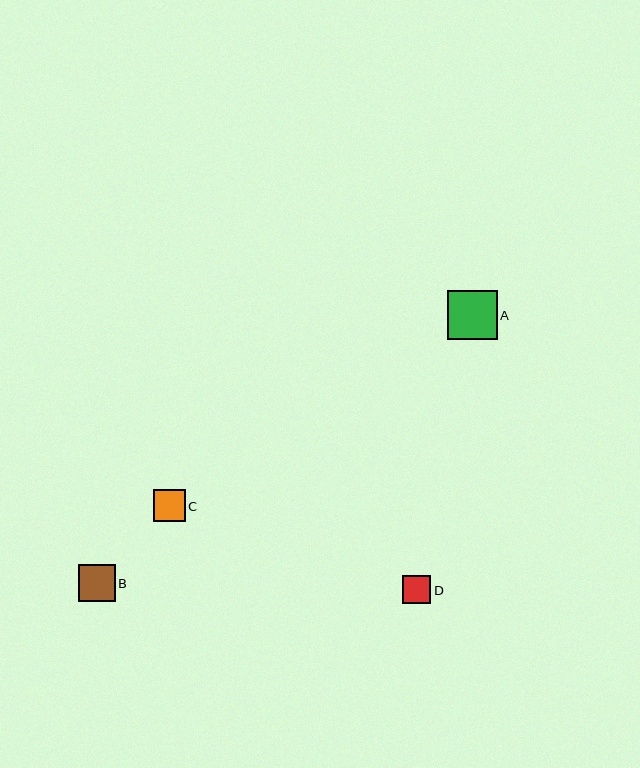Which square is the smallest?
Square D is the smallest with a size of approximately 28 pixels.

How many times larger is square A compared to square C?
Square A is approximately 1.5 times the size of square C.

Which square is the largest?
Square A is the largest with a size of approximately 49 pixels.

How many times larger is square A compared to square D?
Square A is approximately 1.8 times the size of square D.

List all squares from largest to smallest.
From largest to smallest: A, B, C, D.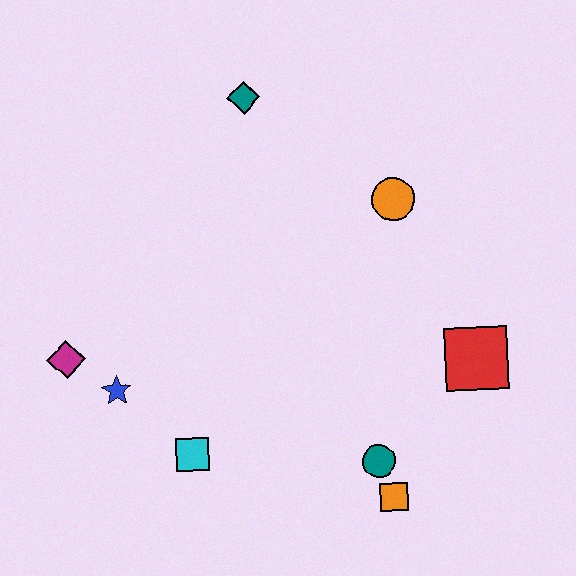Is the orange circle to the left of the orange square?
No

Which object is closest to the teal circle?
The orange square is closest to the teal circle.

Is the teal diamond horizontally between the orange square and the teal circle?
No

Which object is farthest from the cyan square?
The teal diamond is farthest from the cyan square.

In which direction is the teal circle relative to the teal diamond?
The teal circle is below the teal diamond.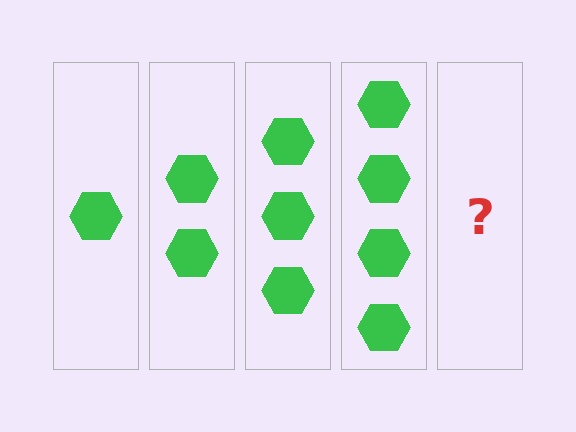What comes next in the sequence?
The next element should be 5 hexagons.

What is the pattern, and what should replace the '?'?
The pattern is that each step adds one more hexagon. The '?' should be 5 hexagons.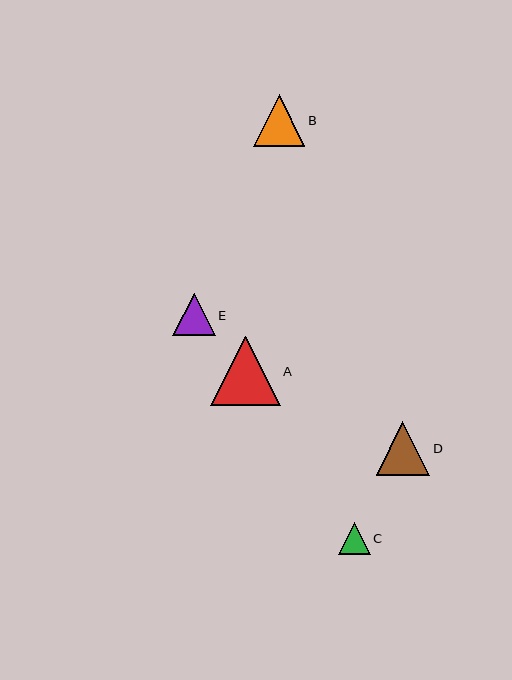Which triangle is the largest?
Triangle A is the largest with a size of approximately 69 pixels.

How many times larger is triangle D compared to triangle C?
Triangle D is approximately 1.7 times the size of triangle C.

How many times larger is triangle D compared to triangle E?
Triangle D is approximately 1.3 times the size of triangle E.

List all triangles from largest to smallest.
From largest to smallest: A, D, B, E, C.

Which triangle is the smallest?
Triangle C is the smallest with a size of approximately 32 pixels.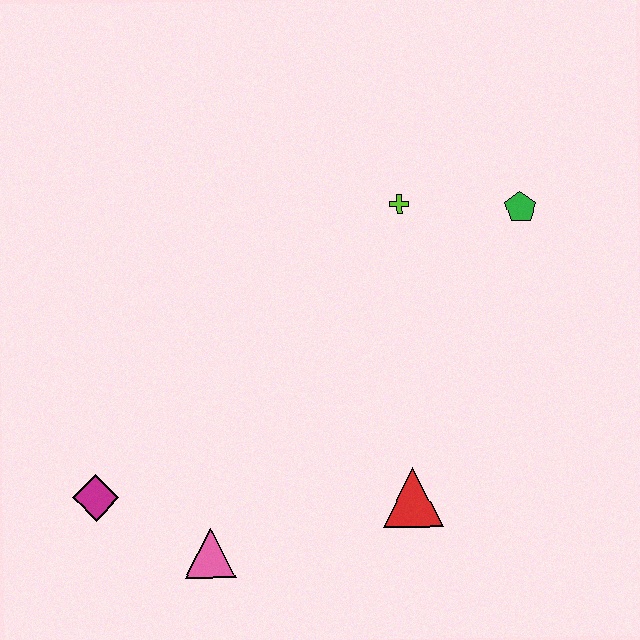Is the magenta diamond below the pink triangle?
No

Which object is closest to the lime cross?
The green pentagon is closest to the lime cross.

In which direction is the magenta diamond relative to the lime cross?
The magenta diamond is to the left of the lime cross.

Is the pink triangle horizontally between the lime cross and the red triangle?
No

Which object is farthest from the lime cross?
The magenta diamond is farthest from the lime cross.